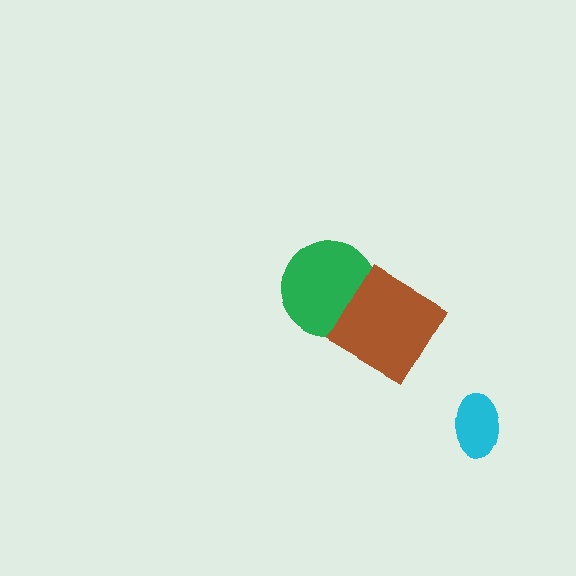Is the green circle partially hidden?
Yes, it is partially covered by another shape.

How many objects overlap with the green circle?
1 object overlaps with the green circle.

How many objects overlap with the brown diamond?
1 object overlaps with the brown diamond.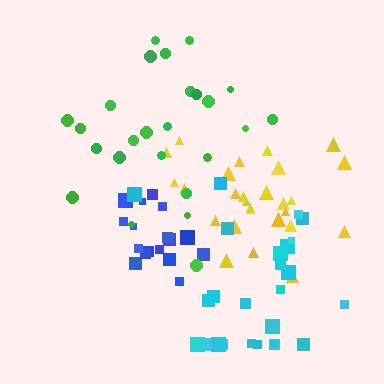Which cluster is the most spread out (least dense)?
Cyan.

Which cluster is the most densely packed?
Blue.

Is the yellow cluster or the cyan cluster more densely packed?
Yellow.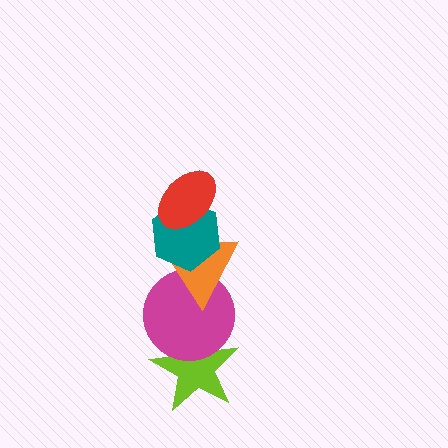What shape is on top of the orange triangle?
The teal hexagon is on top of the orange triangle.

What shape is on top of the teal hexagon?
The red ellipse is on top of the teal hexagon.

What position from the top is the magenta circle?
The magenta circle is 4th from the top.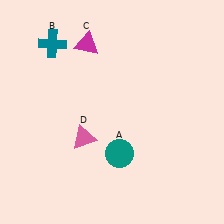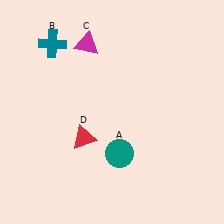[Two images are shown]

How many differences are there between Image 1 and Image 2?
There is 1 difference between the two images.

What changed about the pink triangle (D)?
In Image 1, D is pink. In Image 2, it changed to red.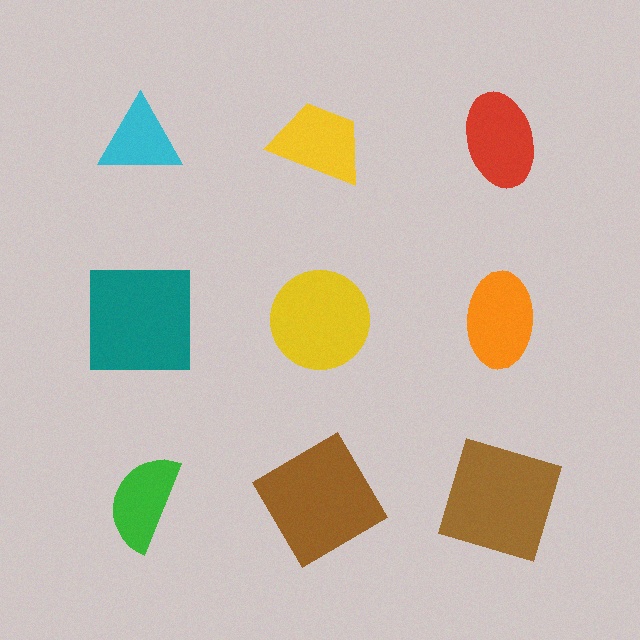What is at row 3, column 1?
A green semicircle.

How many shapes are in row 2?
3 shapes.